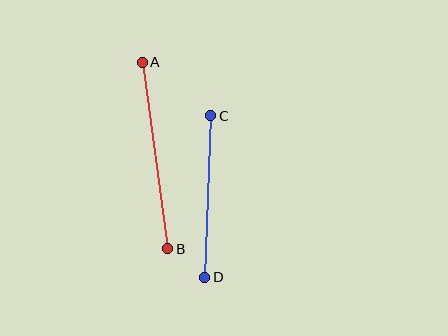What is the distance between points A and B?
The distance is approximately 188 pixels.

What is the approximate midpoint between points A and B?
The midpoint is at approximately (155, 155) pixels.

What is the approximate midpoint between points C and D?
The midpoint is at approximately (208, 197) pixels.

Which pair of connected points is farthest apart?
Points A and B are farthest apart.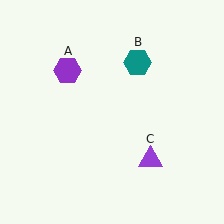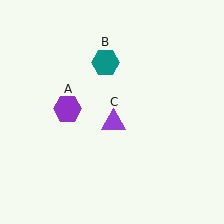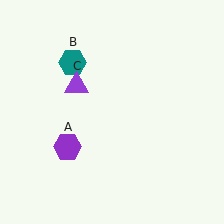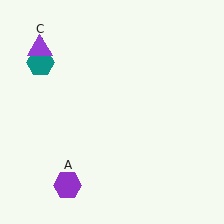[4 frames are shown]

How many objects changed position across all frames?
3 objects changed position: purple hexagon (object A), teal hexagon (object B), purple triangle (object C).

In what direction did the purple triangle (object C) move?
The purple triangle (object C) moved up and to the left.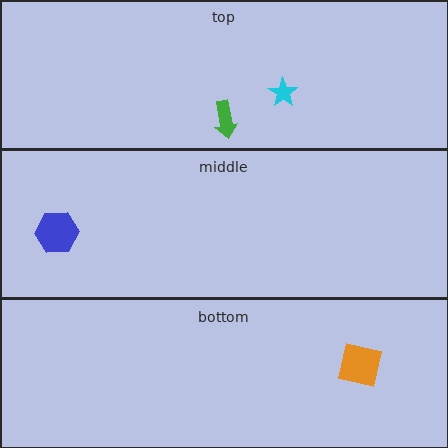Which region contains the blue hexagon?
The middle region.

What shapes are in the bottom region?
The orange square.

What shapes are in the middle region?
The blue hexagon.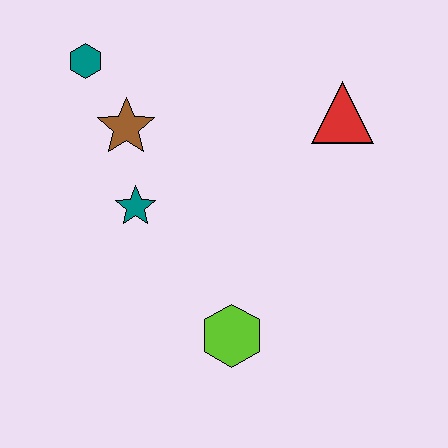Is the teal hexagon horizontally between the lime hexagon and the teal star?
No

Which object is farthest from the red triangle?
The teal hexagon is farthest from the red triangle.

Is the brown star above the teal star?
Yes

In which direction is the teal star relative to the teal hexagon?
The teal star is below the teal hexagon.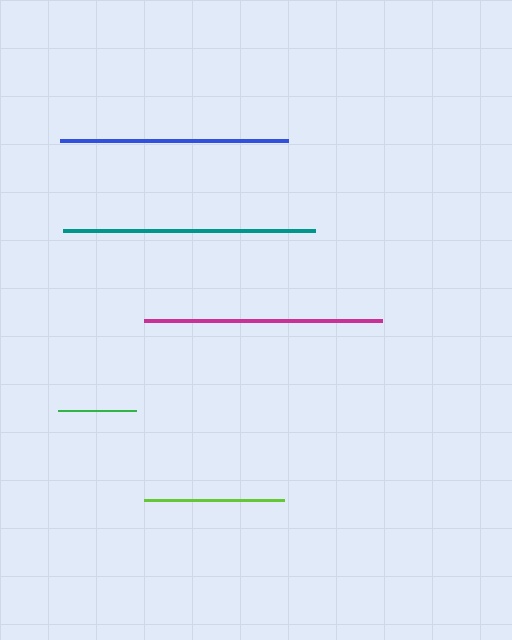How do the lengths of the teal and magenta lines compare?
The teal and magenta lines are approximately the same length.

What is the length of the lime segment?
The lime segment is approximately 140 pixels long.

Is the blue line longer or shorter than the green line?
The blue line is longer than the green line.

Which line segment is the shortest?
The green line is the shortest at approximately 78 pixels.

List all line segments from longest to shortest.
From longest to shortest: teal, magenta, blue, lime, green.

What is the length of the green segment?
The green segment is approximately 78 pixels long.